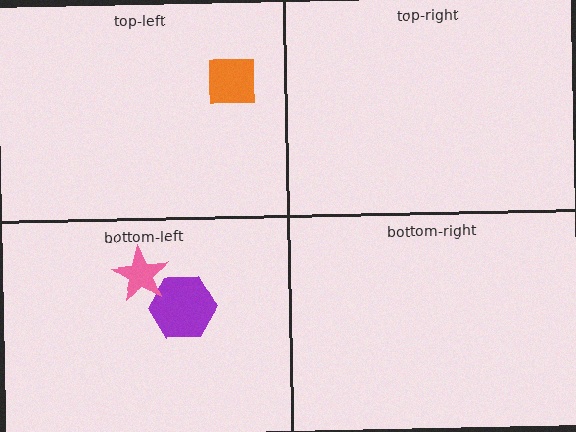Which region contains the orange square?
The top-left region.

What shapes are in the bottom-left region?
The purple hexagon, the pink star.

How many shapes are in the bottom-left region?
2.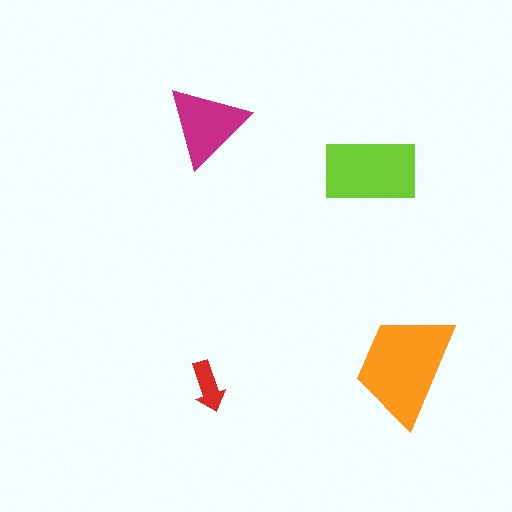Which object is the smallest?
The red arrow.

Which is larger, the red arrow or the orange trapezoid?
The orange trapezoid.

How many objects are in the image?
There are 4 objects in the image.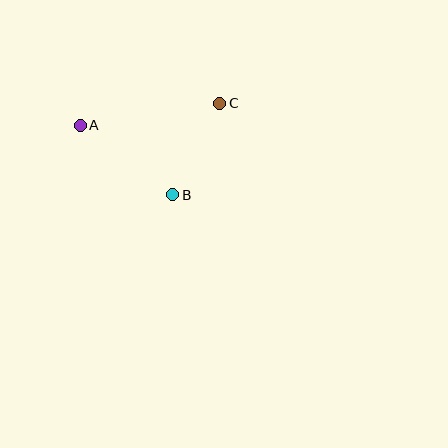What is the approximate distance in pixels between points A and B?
The distance between A and B is approximately 116 pixels.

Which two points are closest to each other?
Points B and C are closest to each other.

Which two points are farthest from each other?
Points A and C are farthest from each other.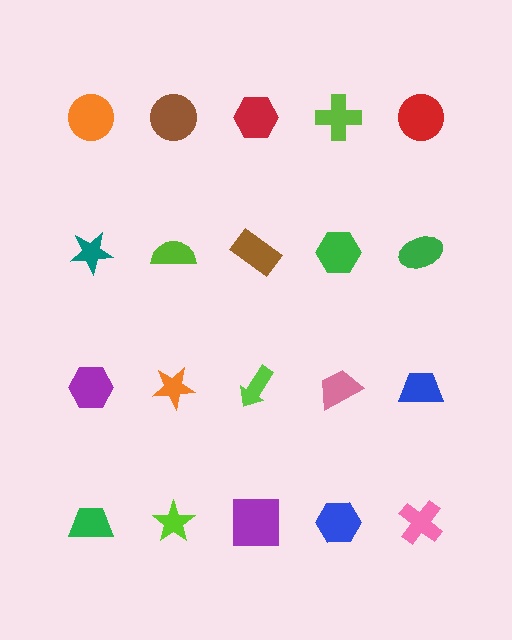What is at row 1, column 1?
An orange circle.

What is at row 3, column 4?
A pink trapezoid.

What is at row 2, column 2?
A lime semicircle.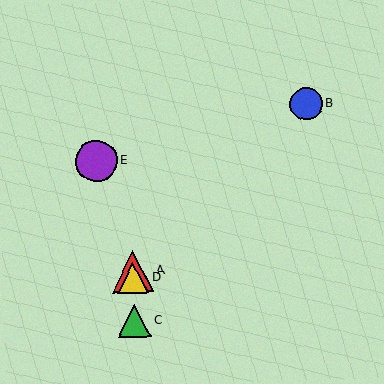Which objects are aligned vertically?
Objects A, C, D are aligned vertically.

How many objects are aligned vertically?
3 objects (A, C, D) are aligned vertically.